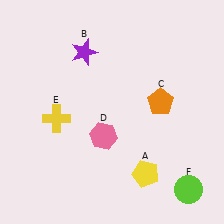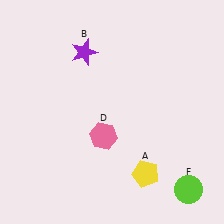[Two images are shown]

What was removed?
The yellow cross (E), the orange pentagon (C) were removed in Image 2.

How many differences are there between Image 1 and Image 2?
There are 2 differences between the two images.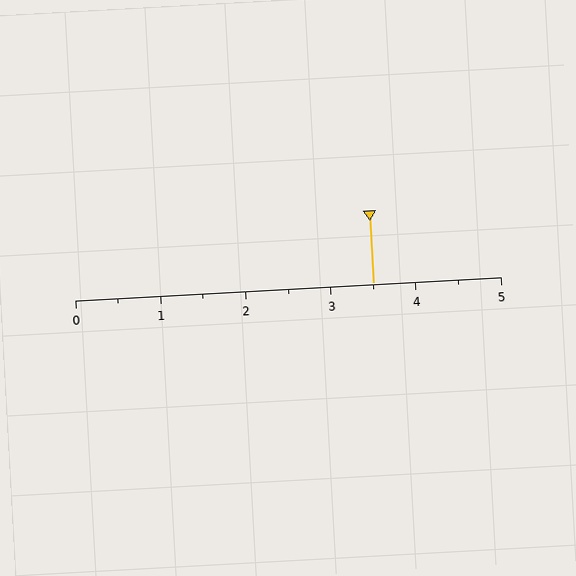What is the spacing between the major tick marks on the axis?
The major ticks are spaced 1 apart.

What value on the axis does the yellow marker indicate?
The marker indicates approximately 3.5.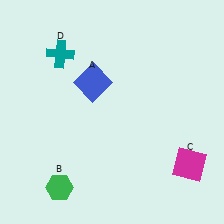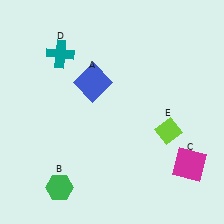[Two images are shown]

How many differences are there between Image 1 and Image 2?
There is 1 difference between the two images.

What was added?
A lime diamond (E) was added in Image 2.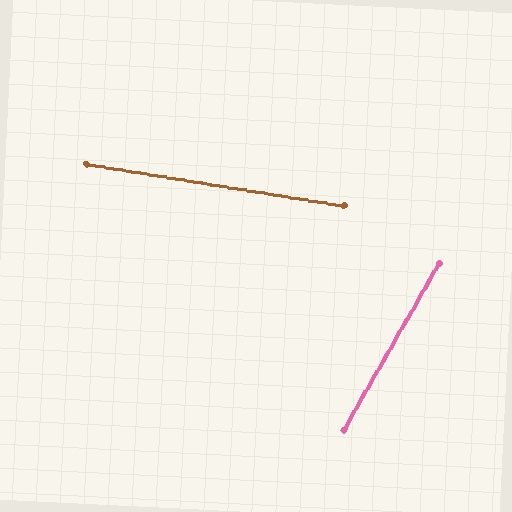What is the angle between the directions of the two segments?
Approximately 70 degrees.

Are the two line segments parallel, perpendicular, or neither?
Neither parallel nor perpendicular — they differ by about 70°.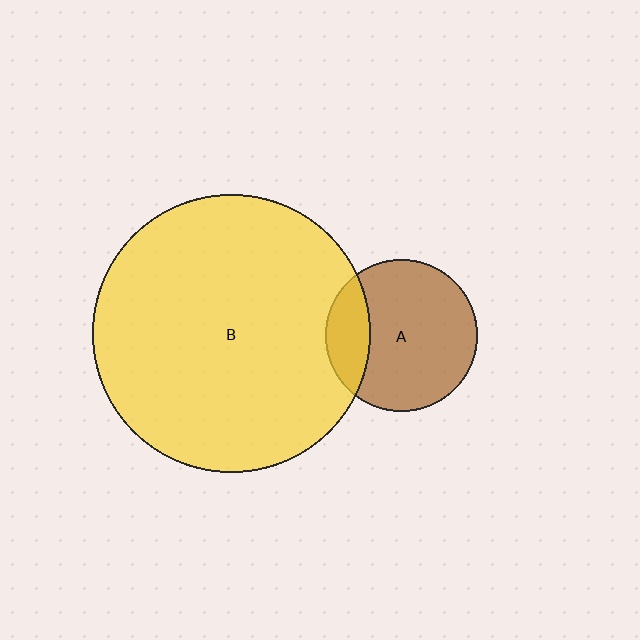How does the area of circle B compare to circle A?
Approximately 3.4 times.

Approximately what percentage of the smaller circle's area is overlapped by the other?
Approximately 20%.